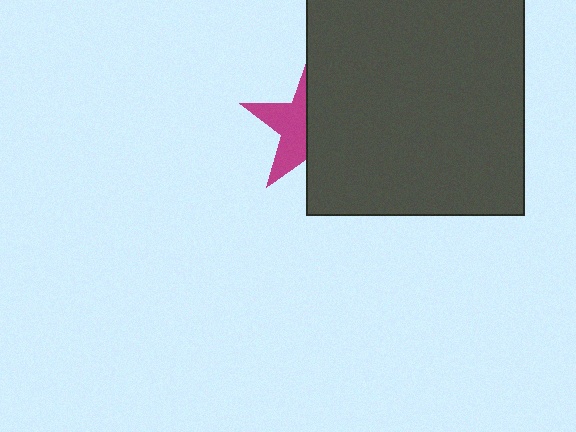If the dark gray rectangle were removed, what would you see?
You would see the complete magenta star.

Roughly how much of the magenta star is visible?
A small part of it is visible (roughly 43%).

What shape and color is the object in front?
The object in front is a dark gray rectangle.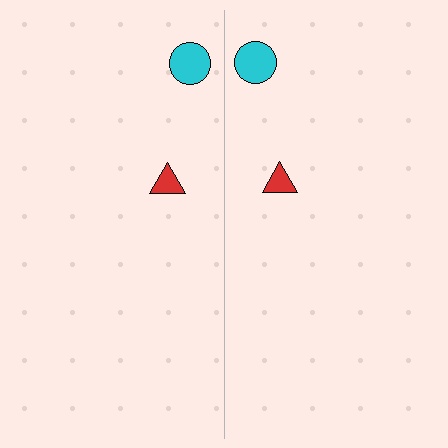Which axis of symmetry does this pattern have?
The pattern has a vertical axis of symmetry running through the center of the image.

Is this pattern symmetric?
Yes, this pattern has bilateral (reflection) symmetry.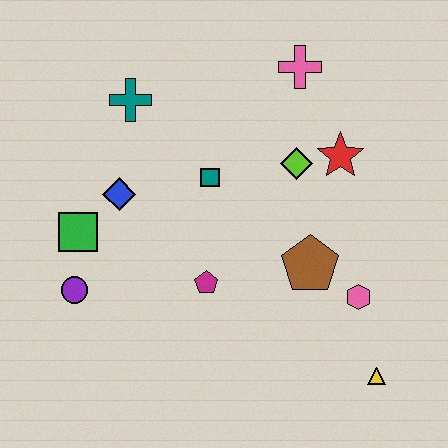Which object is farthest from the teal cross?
The yellow triangle is farthest from the teal cross.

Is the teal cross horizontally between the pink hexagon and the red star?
No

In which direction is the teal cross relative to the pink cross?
The teal cross is to the left of the pink cross.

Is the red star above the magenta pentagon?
Yes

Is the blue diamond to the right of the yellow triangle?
No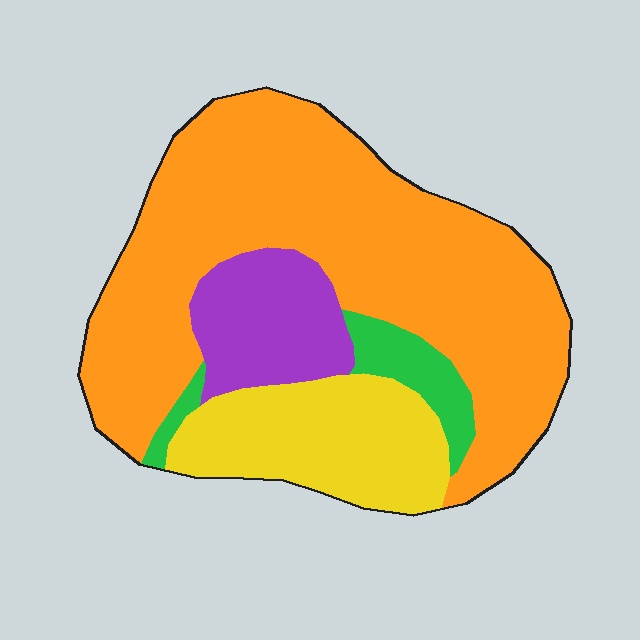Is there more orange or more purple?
Orange.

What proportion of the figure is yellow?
Yellow covers around 20% of the figure.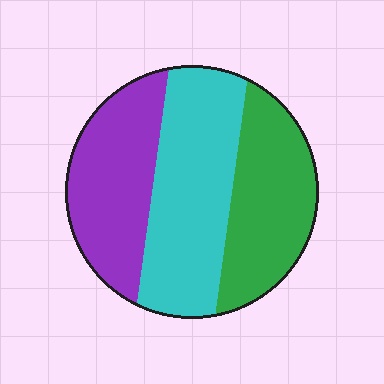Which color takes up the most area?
Cyan, at roughly 40%.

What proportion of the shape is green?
Green takes up about one third (1/3) of the shape.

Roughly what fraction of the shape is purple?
Purple takes up about one third (1/3) of the shape.